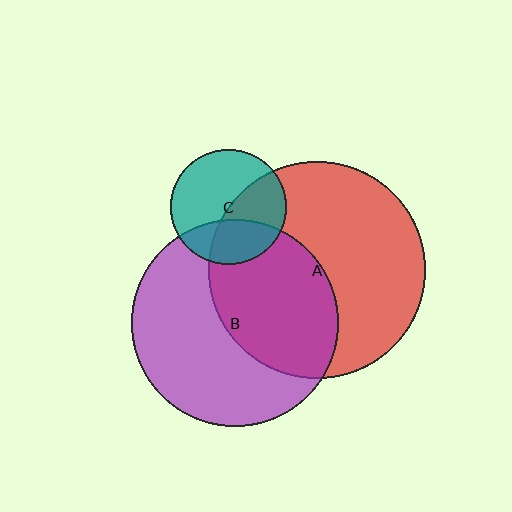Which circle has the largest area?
Circle A (red).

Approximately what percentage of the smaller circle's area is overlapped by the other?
Approximately 45%.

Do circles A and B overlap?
Yes.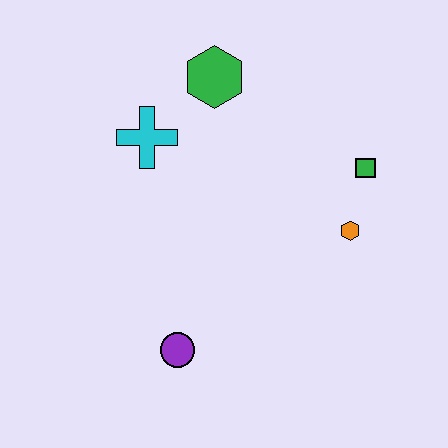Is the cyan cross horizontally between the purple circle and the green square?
No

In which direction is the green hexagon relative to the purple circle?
The green hexagon is above the purple circle.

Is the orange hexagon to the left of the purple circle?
No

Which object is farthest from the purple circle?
The green hexagon is farthest from the purple circle.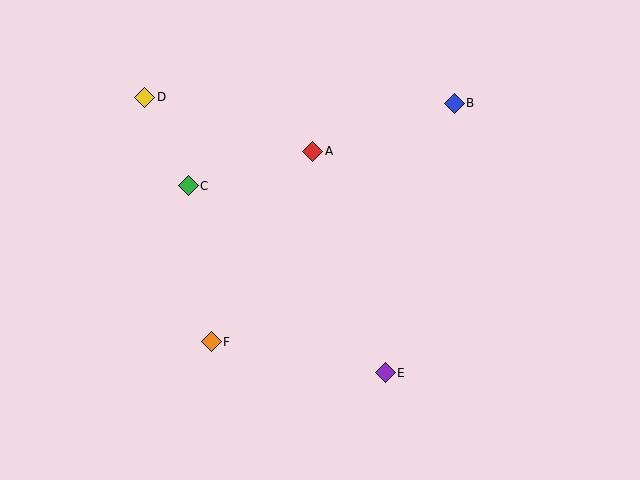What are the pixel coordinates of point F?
Point F is at (211, 342).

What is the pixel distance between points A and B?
The distance between A and B is 149 pixels.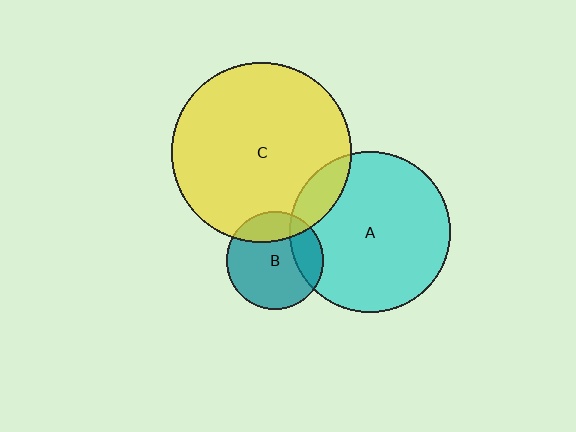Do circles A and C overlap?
Yes.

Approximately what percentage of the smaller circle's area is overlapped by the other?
Approximately 15%.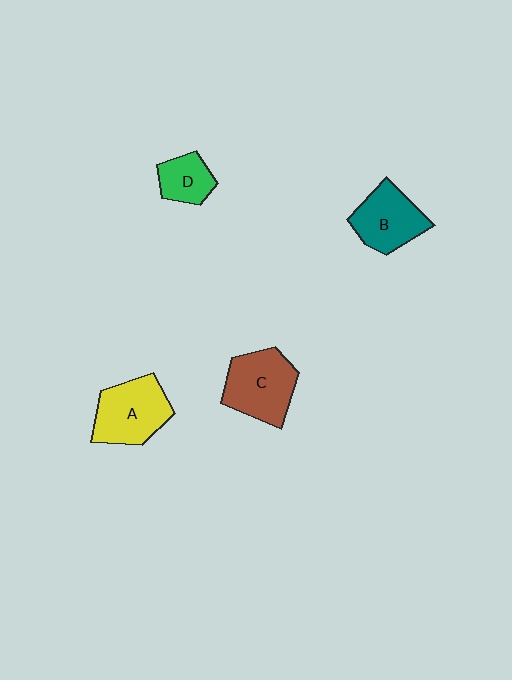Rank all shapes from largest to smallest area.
From largest to smallest: C (brown), A (yellow), B (teal), D (green).